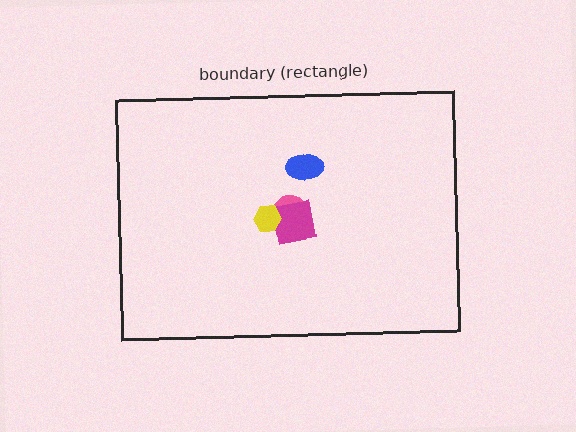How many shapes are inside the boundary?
5 inside, 0 outside.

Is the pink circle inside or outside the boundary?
Inside.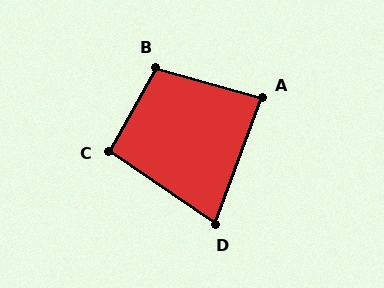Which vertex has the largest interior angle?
B, at approximately 104 degrees.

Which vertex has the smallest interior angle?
D, at approximately 76 degrees.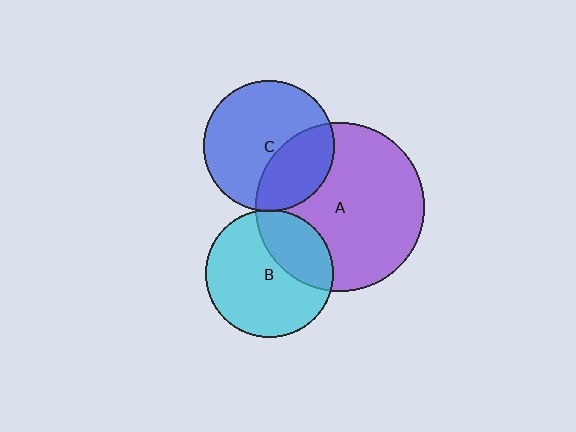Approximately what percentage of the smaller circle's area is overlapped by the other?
Approximately 30%.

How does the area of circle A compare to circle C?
Approximately 1.7 times.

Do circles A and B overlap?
Yes.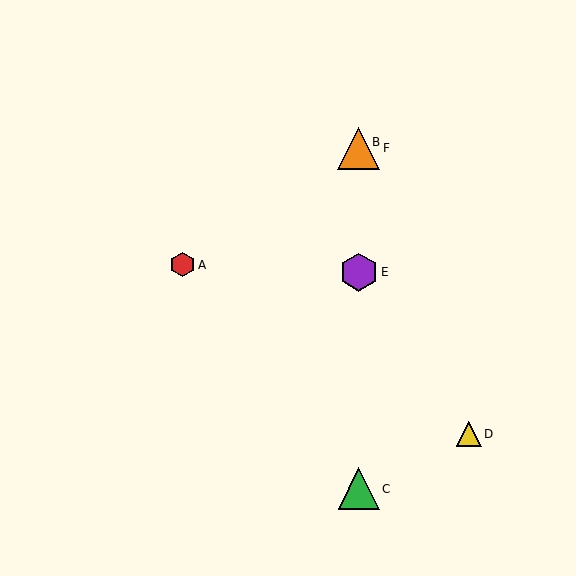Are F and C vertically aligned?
Yes, both are at x≈359.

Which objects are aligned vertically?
Objects B, C, E, F are aligned vertically.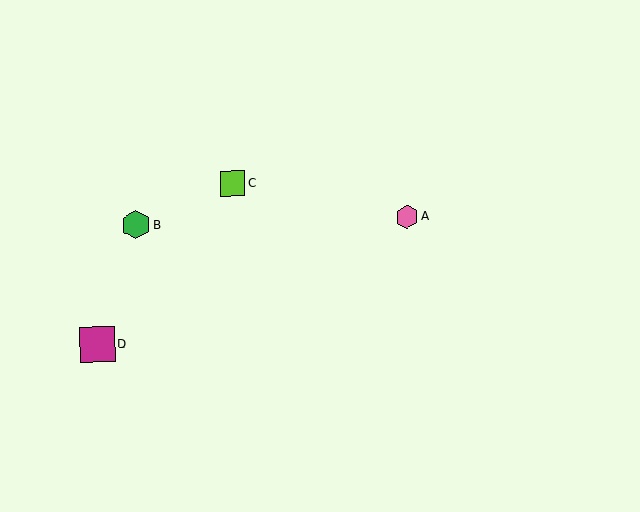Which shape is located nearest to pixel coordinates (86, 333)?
The magenta square (labeled D) at (98, 344) is nearest to that location.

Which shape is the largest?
The magenta square (labeled D) is the largest.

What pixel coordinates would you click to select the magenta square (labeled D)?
Click at (98, 344) to select the magenta square D.